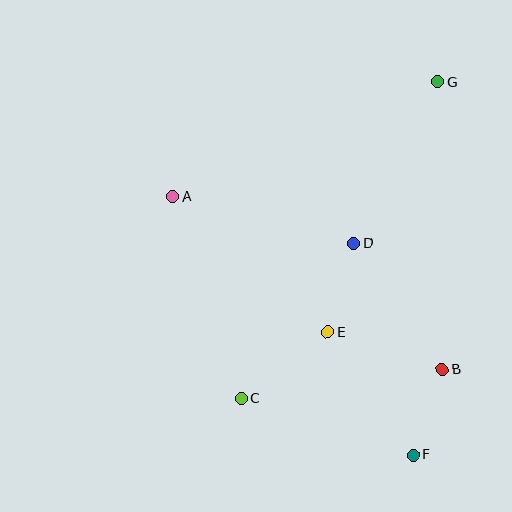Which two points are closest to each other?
Points B and F are closest to each other.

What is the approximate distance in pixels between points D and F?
The distance between D and F is approximately 220 pixels.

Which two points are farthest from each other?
Points F and G are farthest from each other.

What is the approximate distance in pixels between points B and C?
The distance between B and C is approximately 203 pixels.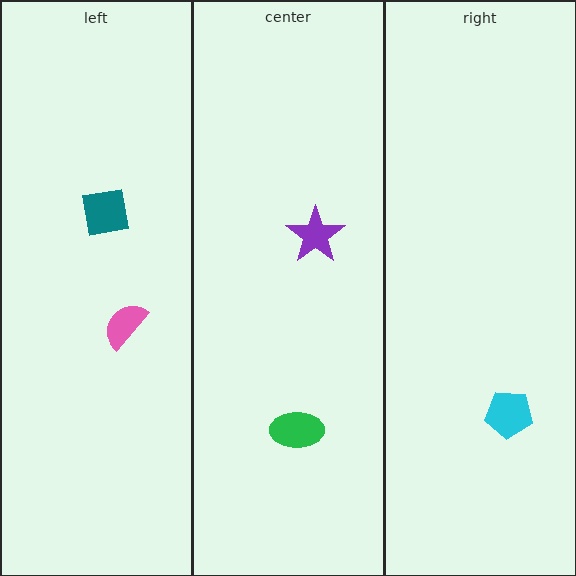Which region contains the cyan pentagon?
The right region.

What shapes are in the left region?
The pink semicircle, the teal square.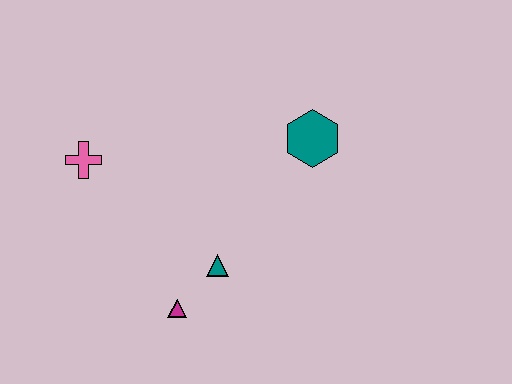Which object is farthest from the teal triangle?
The pink cross is farthest from the teal triangle.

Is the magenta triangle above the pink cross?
No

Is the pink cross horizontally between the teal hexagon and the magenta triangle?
No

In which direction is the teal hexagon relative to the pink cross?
The teal hexagon is to the right of the pink cross.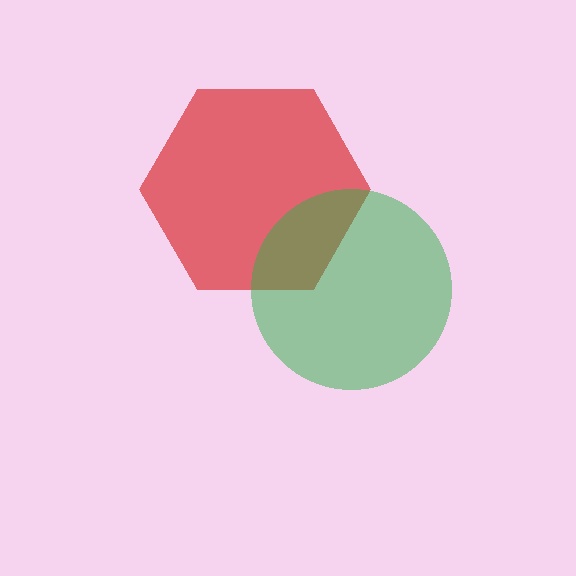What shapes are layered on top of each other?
The layered shapes are: a red hexagon, a green circle.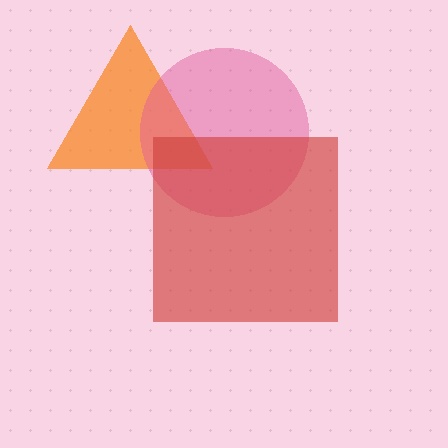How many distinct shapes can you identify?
There are 3 distinct shapes: an orange triangle, a pink circle, a red square.